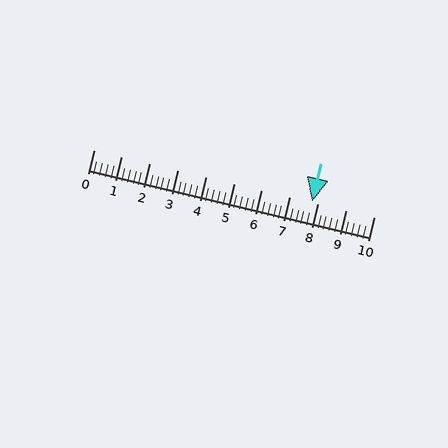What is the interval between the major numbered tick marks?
The major tick marks are spaced 1 units apart.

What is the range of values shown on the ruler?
The ruler shows values from 0 to 10.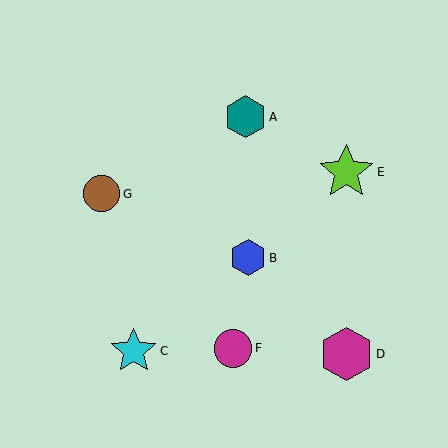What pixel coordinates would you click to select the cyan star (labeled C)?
Click at (134, 351) to select the cyan star C.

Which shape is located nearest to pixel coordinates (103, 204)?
The brown circle (labeled G) at (101, 194) is nearest to that location.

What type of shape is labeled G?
Shape G is a brown circle.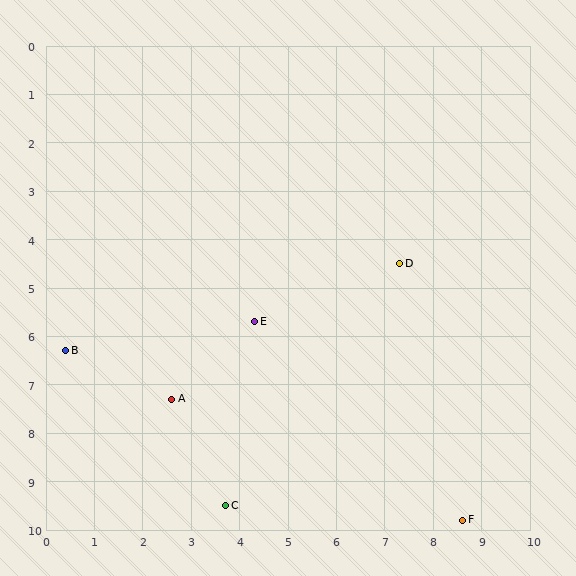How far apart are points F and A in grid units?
Points F and A are about 6.5 grid units apart.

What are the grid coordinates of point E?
Point E is at approximately (4.3, 5.7).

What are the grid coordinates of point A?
Point A is at approximately (2.6, 7.3).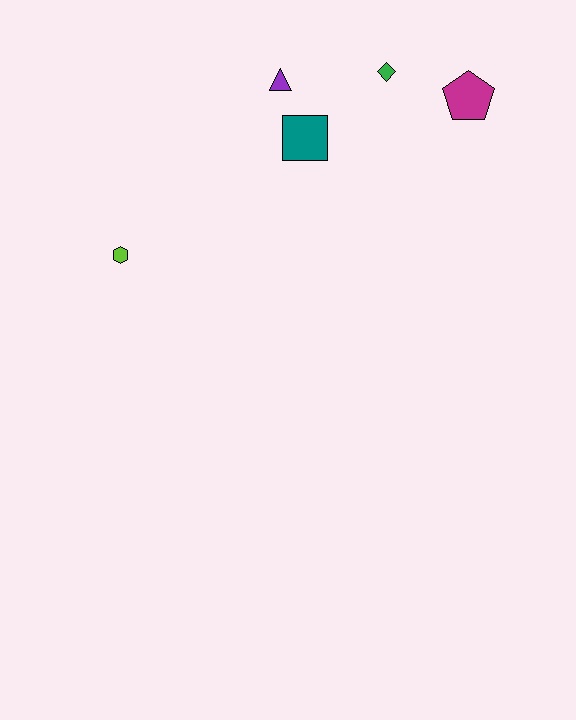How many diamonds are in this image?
There is 1 diamond.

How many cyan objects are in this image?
There are no cyan objects.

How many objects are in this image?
There are 5 objects.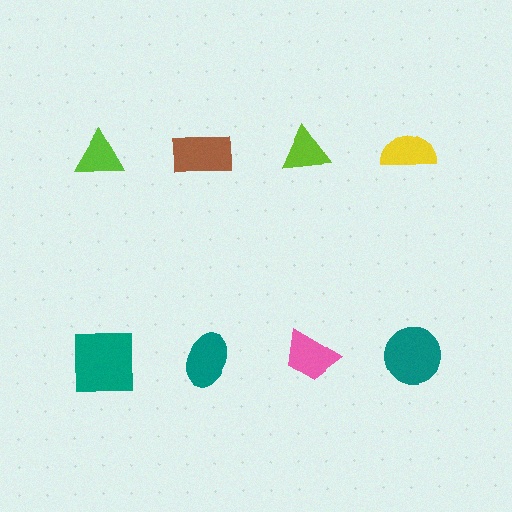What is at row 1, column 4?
A yellow semicircle.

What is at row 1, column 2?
A brown rectangle.